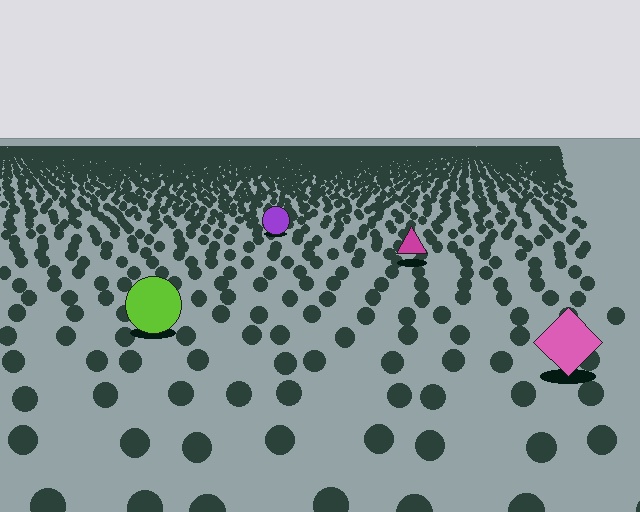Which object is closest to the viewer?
The pink diamond is closest. The texture marks near it are larger and more spread out.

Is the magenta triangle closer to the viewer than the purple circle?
Yes. The magenta triangle is closer — you can tell from the texture gradient: the ground texture is coarser near it.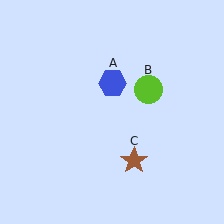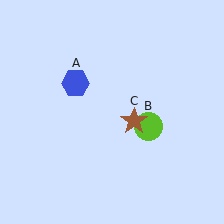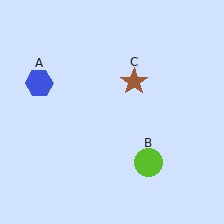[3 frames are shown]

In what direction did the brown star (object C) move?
The brown star (object C) moved up.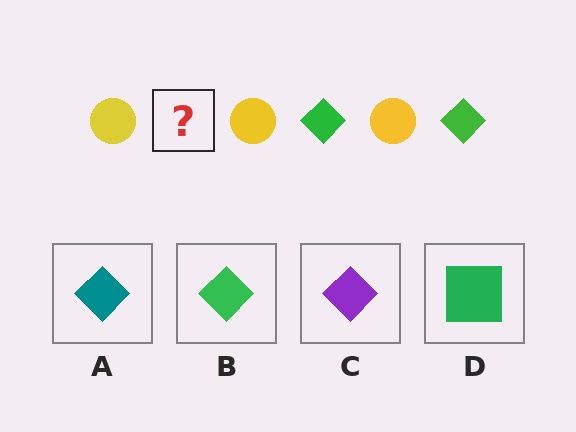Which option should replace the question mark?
Option B.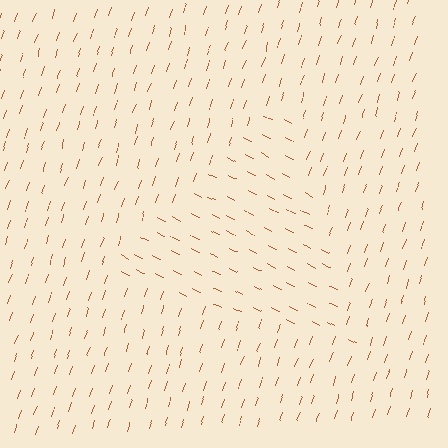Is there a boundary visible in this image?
Yes, there is a texture boundary formed by a change in line orientation.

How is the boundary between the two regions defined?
The boundary is defined purely by a change in line orientation (approximately 82 degrees difference). All lines are the same color and thickness.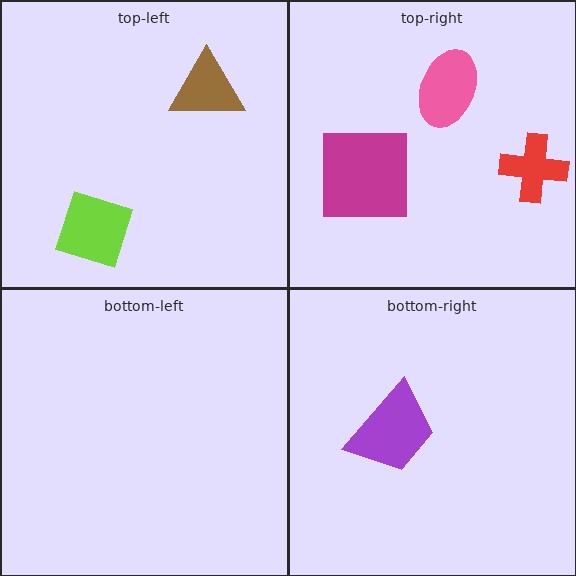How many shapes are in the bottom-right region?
1.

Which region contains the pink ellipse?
The top-right region.